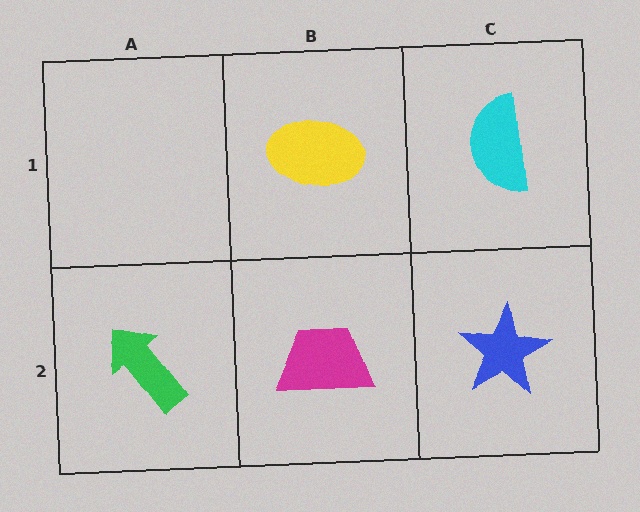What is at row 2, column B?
A magenta trapezoid.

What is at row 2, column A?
A green arrow.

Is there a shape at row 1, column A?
No, that cell is empty.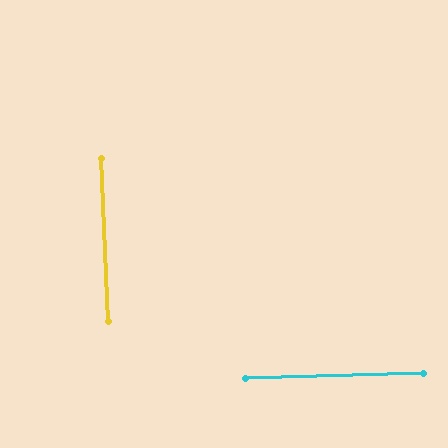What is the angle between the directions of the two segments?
Approximately 89 degrees.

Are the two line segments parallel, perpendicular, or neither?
Perpendicular — they meet at approximately 89°.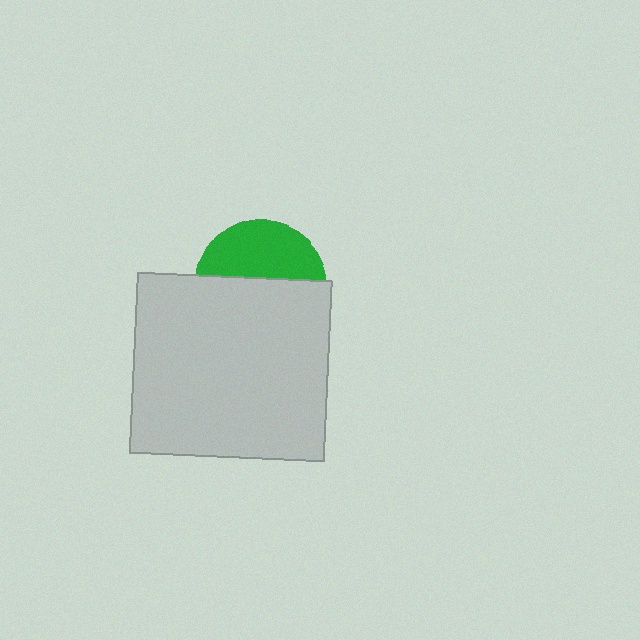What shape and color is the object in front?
The object in front is a light gray rectangle.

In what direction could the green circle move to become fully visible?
The green circle could move up. That would shift it out from behind the light gray rectangle entirely.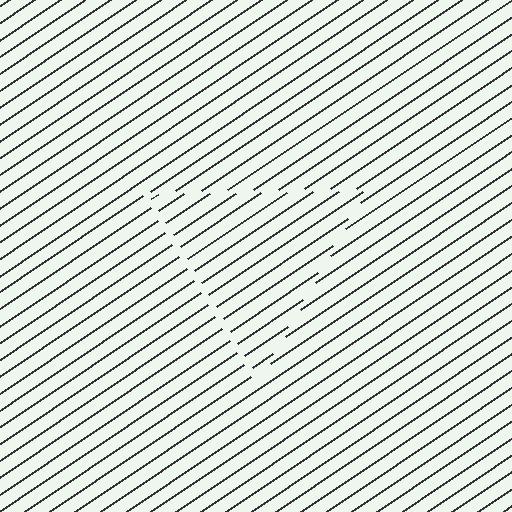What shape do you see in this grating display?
An illusory triangle. The interior of the shape contains the same grating, shifted by half a period — the contour is defined by the phase discontinuity where line-ends from the inner and outer gratings abut.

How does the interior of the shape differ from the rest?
The interior of the shape contains the same grating, shifted by half a period — the contour is defined by the phase discontinuity where line-ends from the inner and outer gratings abut.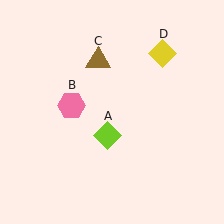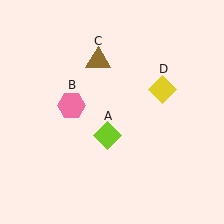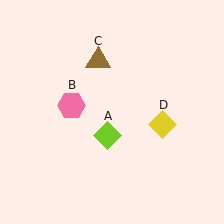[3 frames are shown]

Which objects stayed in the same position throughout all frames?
Lime diamond (object A) and pink hexagon (object B) and brown triangle (object C) remained stationary.